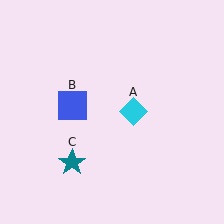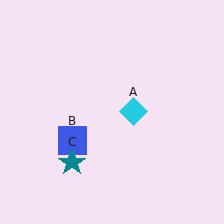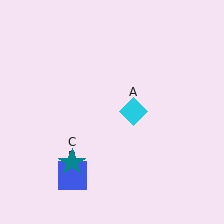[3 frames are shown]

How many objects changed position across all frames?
1 object changed position: blue square (object B).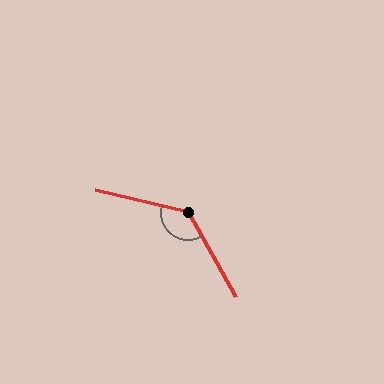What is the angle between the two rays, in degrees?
Approximately 133 degrees.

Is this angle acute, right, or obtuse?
It is obtuse.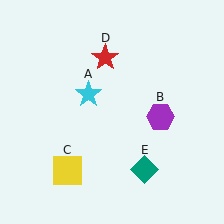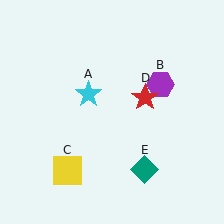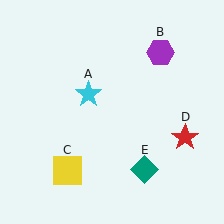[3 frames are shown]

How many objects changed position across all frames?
2 objects changed position: purple hexagon (object B), red star (object D).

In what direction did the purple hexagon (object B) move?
The purple hexagon (object B) moved up.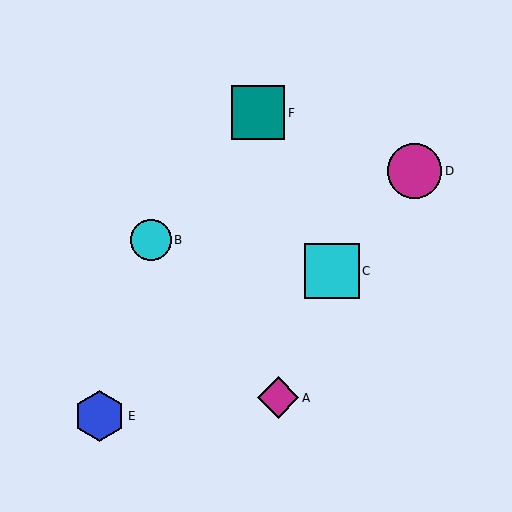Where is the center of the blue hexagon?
The center of the blue hexagon is at (99, 416).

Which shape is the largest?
The magenta circle (labeled D) is the largest.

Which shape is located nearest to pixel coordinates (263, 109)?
The teal square (labeled F) at (258, 113) is nearest to that location.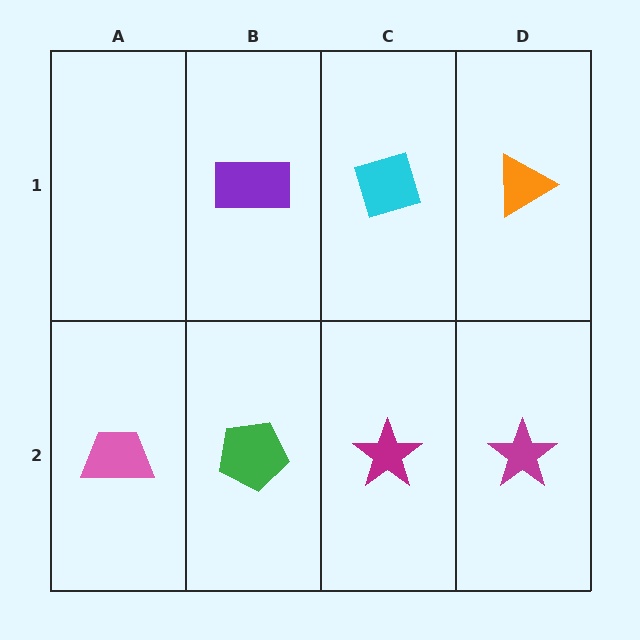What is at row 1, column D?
An orange triangle.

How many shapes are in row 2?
4 shapes.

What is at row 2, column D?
A magenta star.